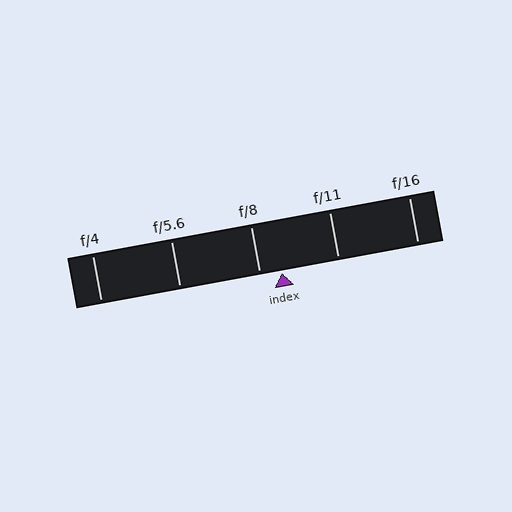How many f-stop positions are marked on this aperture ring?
There are 5 f-stop positions marked.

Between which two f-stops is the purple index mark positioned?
The index mark is between f/8 and f/11.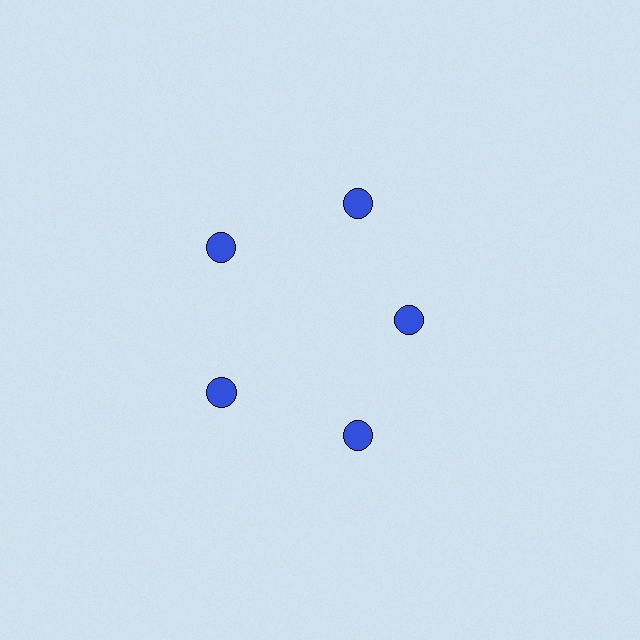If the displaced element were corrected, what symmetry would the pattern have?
It would have 5-fold rotational symmetry — the pattern would map onto itself every 72 degrees.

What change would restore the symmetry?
The symmetry would be restored by moving it outward, back onto the ring so that all 5 circles sit at equal angles and equal distance from the center.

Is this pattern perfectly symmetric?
No. The 5 blue circles are arranged in a ring, but one element near the 3 o'clock position is pulled inward toward the center, breaking the 5-fold rotational symmetry.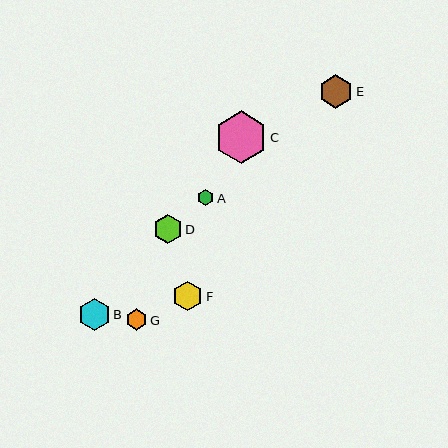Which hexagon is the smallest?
Hexagon A is the smallest with a size of approximately 17 pixels.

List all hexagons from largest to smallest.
From largest to smallest: C, E, B, F, D, G, A.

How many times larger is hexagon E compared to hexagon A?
Hexagon E is approximately 2.0 times the size of hexagon A.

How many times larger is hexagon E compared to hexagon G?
Hexagon E is approximately 1.6 times the size of hexagon G.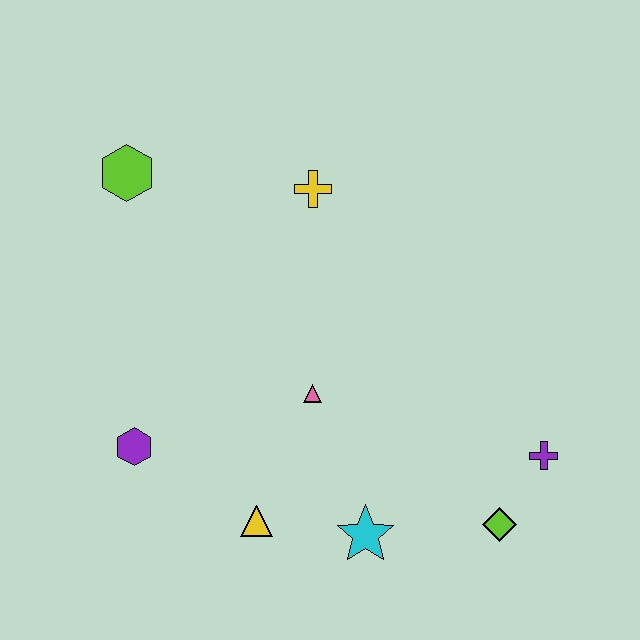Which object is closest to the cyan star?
The yellow triangle is closest to the cyan star.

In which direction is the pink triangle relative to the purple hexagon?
The pink triangle is to the right of the purple hexagon.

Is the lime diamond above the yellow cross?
No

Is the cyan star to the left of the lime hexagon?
No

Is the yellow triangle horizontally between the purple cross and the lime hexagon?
Yes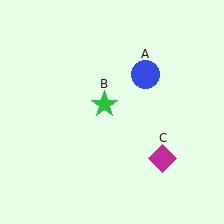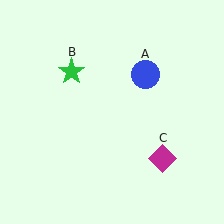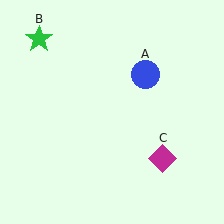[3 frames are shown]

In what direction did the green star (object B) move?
The green star (object B) moved up and to the left.